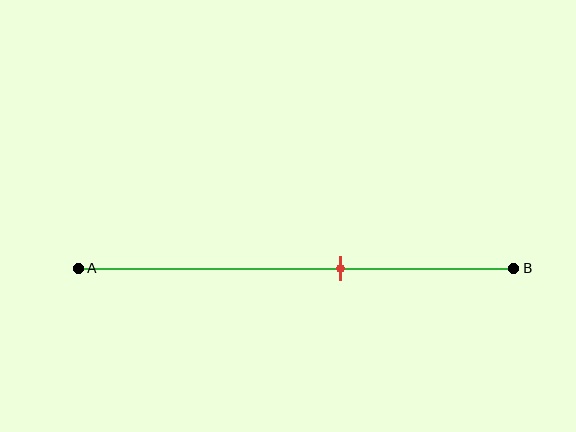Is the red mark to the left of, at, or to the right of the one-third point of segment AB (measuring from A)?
The red mark is to the right of the one-third point of segment AB.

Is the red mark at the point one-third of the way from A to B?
No, the mark is at about 60% from A, not at the 33% one-third point.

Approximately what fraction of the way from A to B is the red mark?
The red mark is approximately 60% of the way from A to B.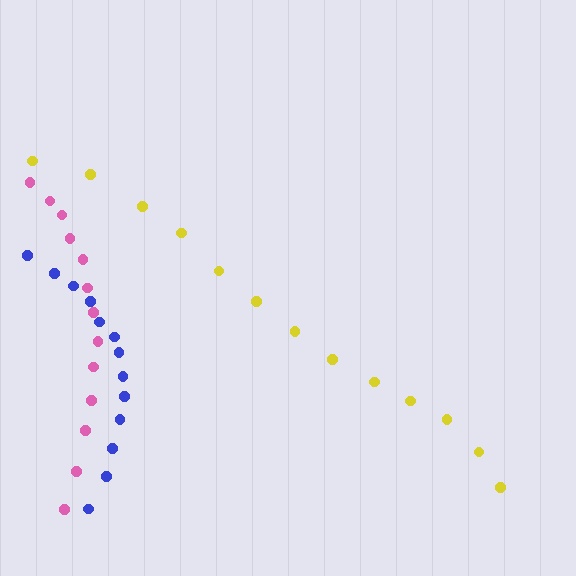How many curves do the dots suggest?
There are 3 distinct paths.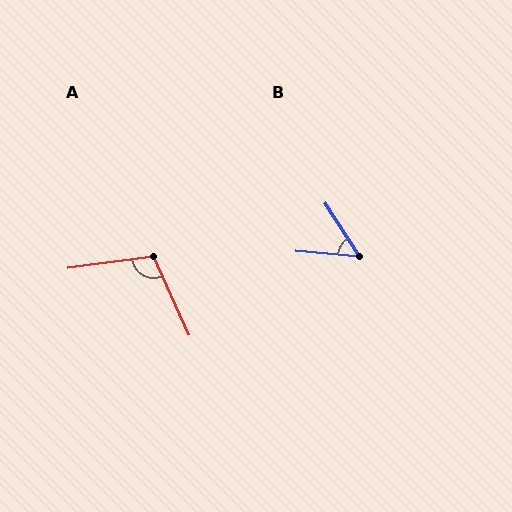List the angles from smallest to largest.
B (52°), A (107°).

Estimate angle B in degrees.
Approximately 52 degrees.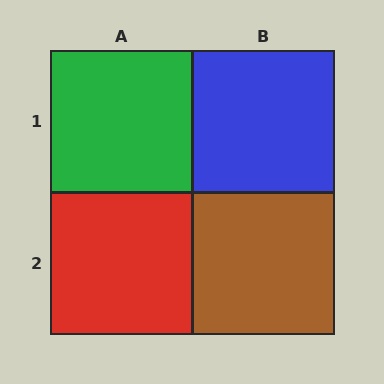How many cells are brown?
1 cell is brown.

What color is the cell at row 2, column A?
Red.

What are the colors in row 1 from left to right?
Green, blue.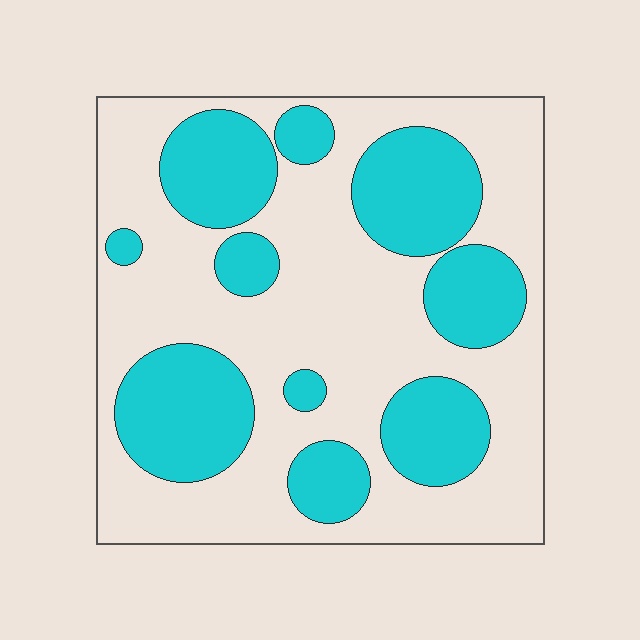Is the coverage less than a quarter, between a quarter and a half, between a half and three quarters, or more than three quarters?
Between a quarter and a half.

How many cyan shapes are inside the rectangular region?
10.